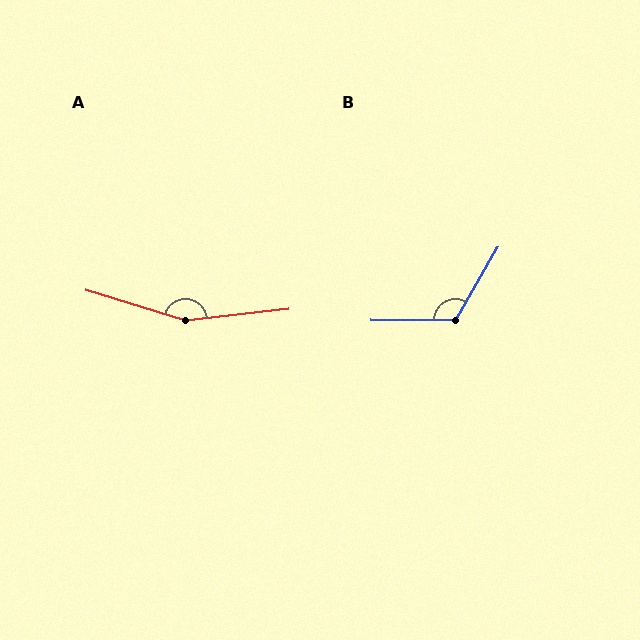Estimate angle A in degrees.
Approximately 157 degrees.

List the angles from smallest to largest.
B (120°), A (157°).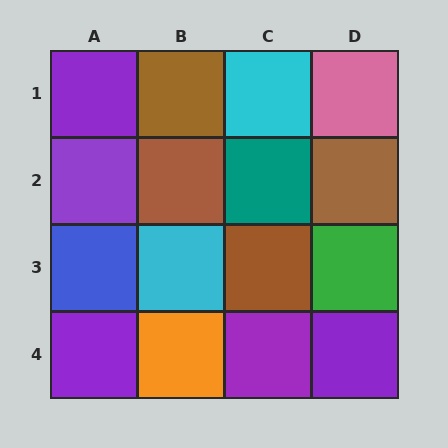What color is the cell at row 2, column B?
Brown.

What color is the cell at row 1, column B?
Brown.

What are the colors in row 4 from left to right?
Purple, orange, purple, purple.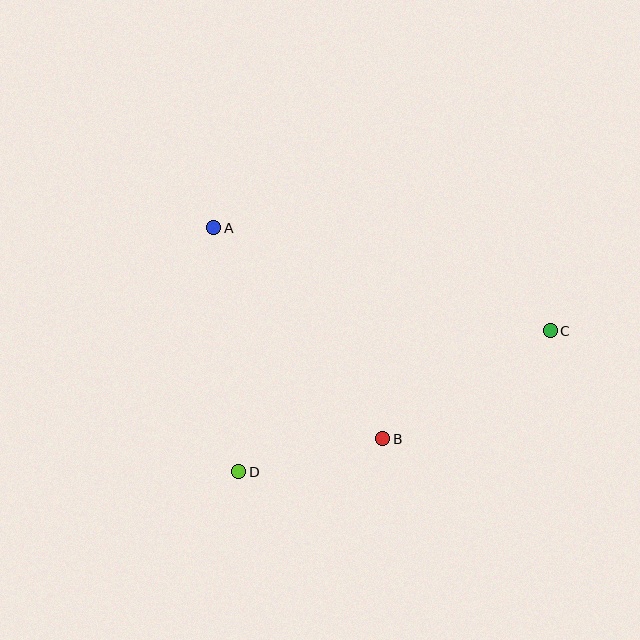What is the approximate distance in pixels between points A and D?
The distance between A and D is approximately 245 pixels.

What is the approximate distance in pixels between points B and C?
The distance between B and C is approximately 199 pixels.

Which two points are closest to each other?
Points B and D are closest to each other.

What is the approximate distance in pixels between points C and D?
The distance between C and D is approximately 342 pixels.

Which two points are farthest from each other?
Points A and C are farthest from each other.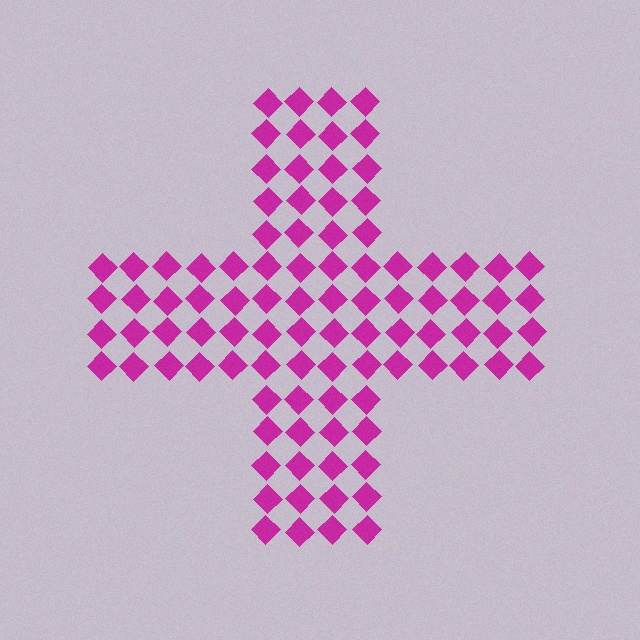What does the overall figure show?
The overall figure shows a cross.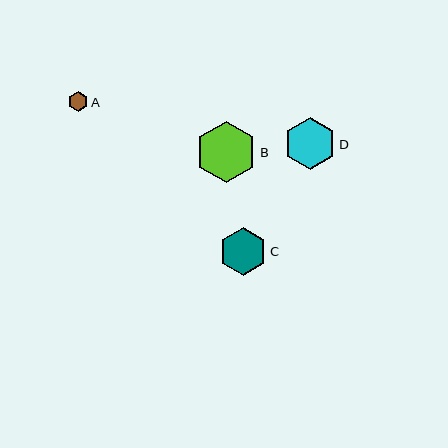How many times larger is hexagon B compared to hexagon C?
Hexagon B is approximately 1.3 times the size of hexagon C.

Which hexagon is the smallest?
Hexagon A is the smallest with a size of approximately 20 pixels.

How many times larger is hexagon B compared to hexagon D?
Hexagon B is approximately 1.2 times the size of hexagon D.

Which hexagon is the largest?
Hexagon B is the largest with a size of approximately 61 pixels.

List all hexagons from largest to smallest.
From largest to smallest: B, D, C, A.